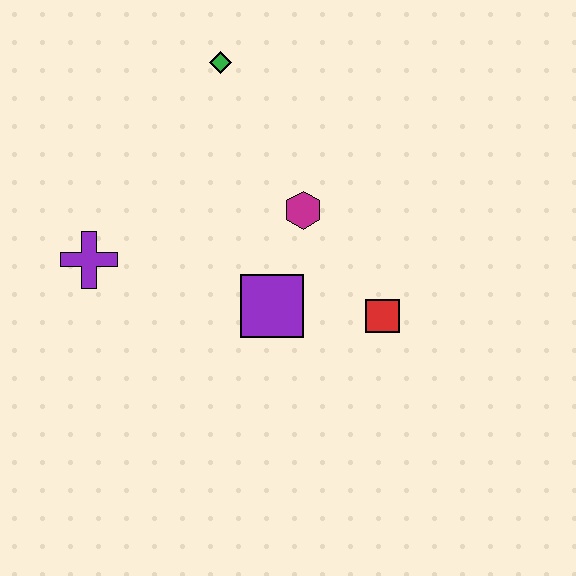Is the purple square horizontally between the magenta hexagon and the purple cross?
Yes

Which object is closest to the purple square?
The magenta hexagon is closest to the purple square.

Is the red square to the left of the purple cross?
No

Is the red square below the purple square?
Yes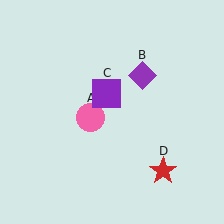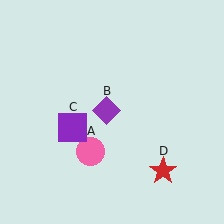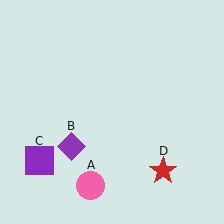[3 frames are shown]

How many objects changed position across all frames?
3 objects changed position: pink circle (object A), purple diamond (object B), purple square (object C).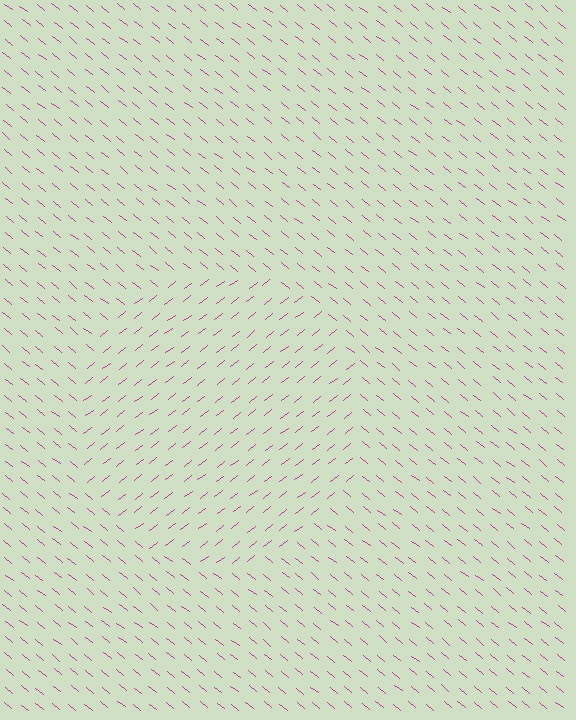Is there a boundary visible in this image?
Yes, there is a texture boundary formed by a change in line orientation.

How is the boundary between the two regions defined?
The boundary is defined purely by a change in line orientation (approximately 77 degrees difference). All lines are the same color and thickness.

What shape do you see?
I see a circle.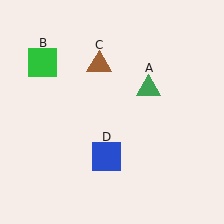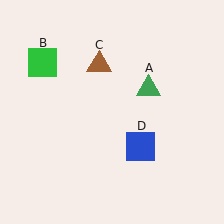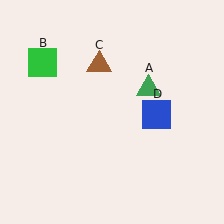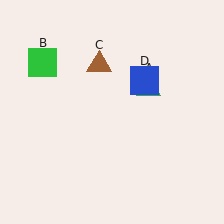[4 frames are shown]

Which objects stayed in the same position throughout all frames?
Green triangle (object A) and green square (object B) and brown triangle (object C) remained stationary.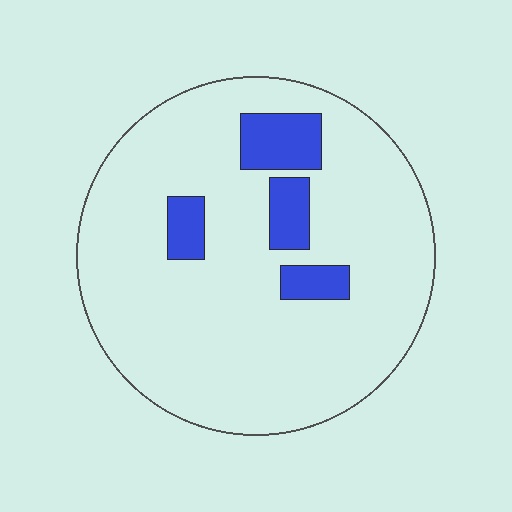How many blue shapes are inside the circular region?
4.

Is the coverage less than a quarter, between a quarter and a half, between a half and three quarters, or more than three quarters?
Less than a quarter.